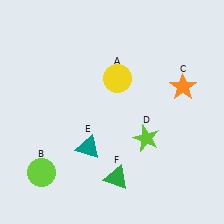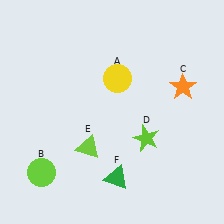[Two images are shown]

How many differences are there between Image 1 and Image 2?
There is 1 difference between the two images.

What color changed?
The triangle (E) changed from teal in Image 1 to lime in Image 2.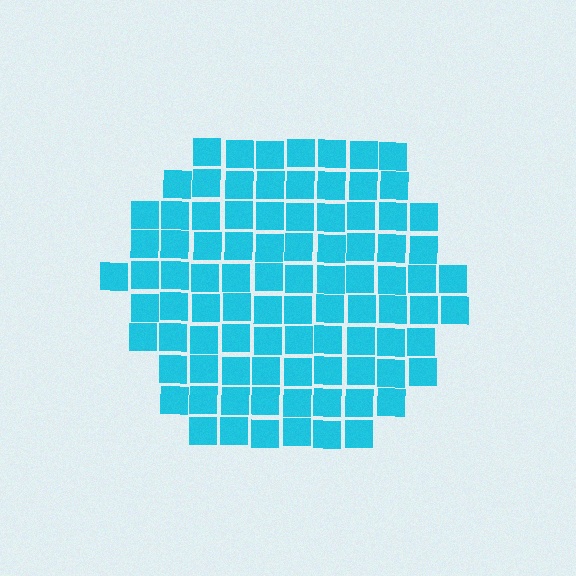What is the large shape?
The large shape is a hexagon.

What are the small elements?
The small elements are squares.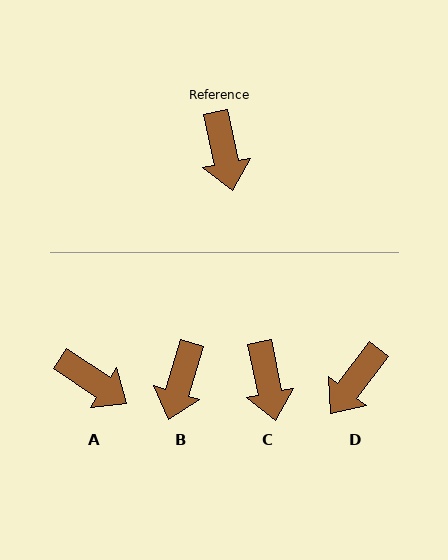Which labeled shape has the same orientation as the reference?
C.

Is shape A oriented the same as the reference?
No, it is off by about 44 degrees.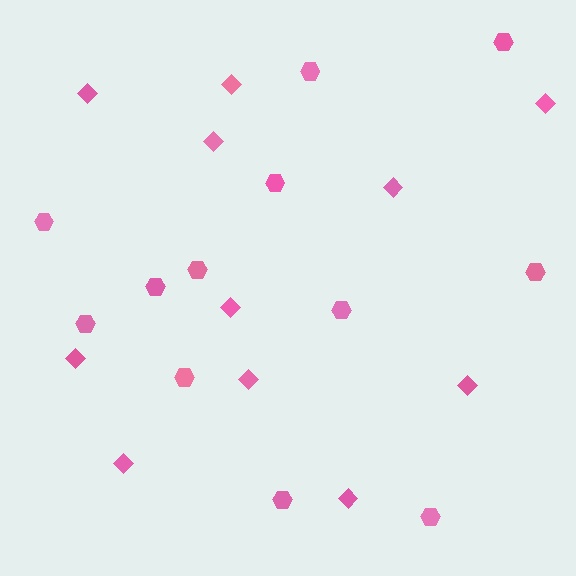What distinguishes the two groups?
There are 2 groups: one group of diamonds (11) and one group of hexagons (12).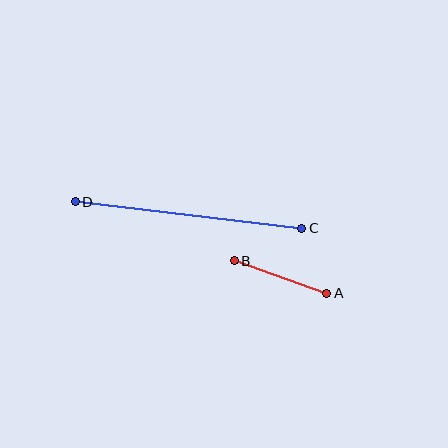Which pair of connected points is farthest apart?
Points C and D are farthest apart.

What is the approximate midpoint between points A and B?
The midpoint is at approximately (281, 277) pixels.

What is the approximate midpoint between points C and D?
The midpoint is at approximately (188, 215) pixels.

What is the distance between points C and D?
The distance is approximately 228 pixels.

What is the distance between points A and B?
The distance is approximately 98 pixels.